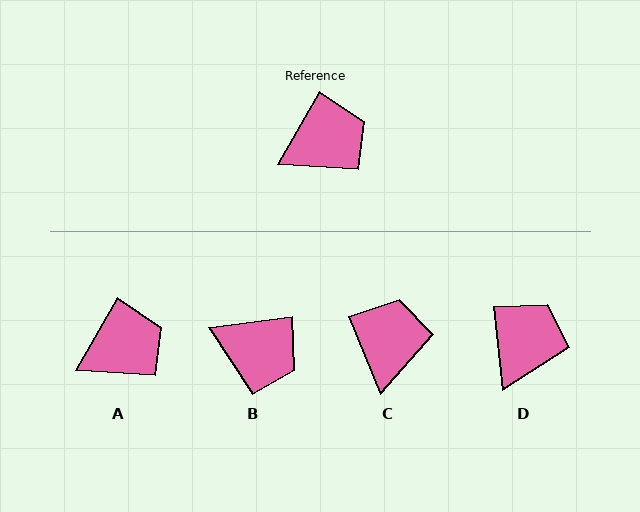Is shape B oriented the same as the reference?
No, it is off by about 53 degrees.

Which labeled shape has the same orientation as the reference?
A.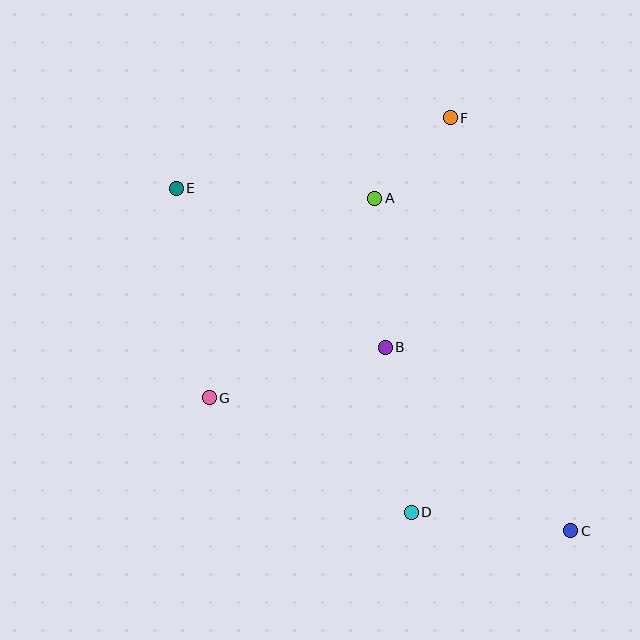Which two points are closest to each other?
Points A and F are closest to each other.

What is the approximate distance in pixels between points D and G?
The distance between D and G is approximately 232 pixels.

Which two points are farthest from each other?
Points C and E are farthest from each other.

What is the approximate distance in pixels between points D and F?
The distance between D and F is approximately 396 pixels.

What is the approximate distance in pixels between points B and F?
The distance between B and F is approximately 238 pixels.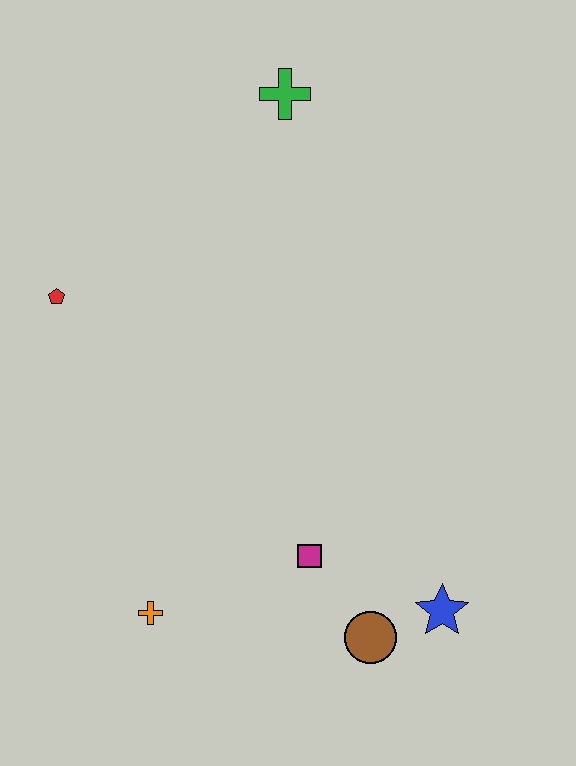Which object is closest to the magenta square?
The brown circle is closest to the magenta square.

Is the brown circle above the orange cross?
No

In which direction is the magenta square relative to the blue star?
The magenta square is to the left of the blue star.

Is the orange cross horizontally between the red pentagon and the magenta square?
Yes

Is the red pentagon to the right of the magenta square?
No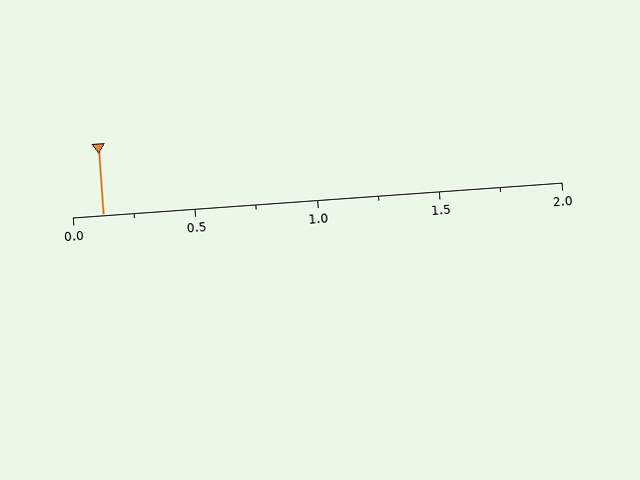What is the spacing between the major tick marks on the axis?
The major ticks are spaced 0.5 apart.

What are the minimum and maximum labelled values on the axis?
The axis runs from 0.0 to 2.0.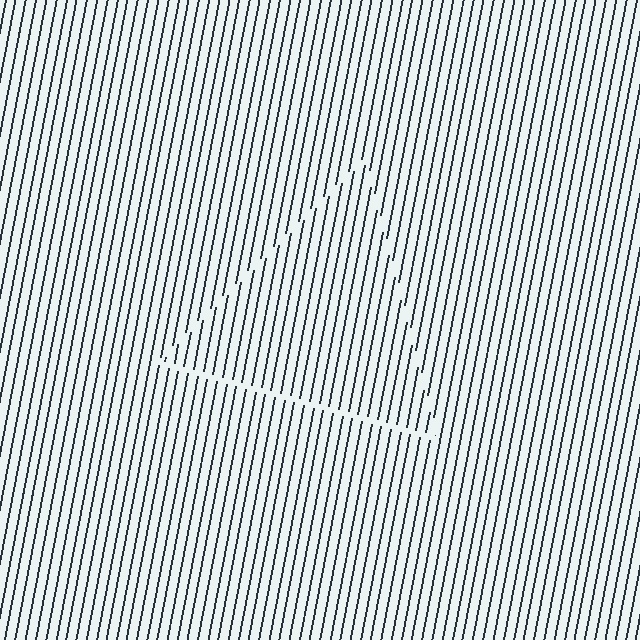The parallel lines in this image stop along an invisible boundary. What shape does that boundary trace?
An illusory triangle. The interior of the shape contains the same grating, shifted by half a period — the contour is defined by the phase discontinuity where line-ends from the inner and outer gratings abut.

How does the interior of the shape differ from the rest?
The interior of the shape contains the same grating, shifted by half a period — the contour is defined by the phase discontinuity where line-ends from the inner and outer gratings abut.